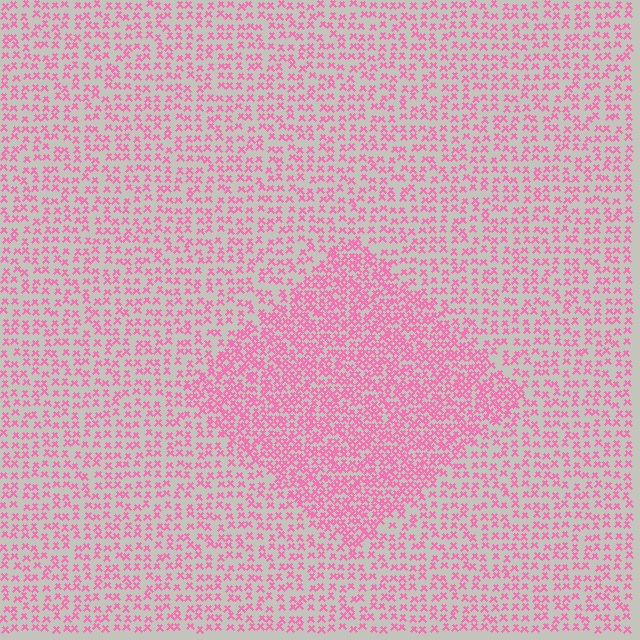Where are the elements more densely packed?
The elements are more densely packed inside the diamond boundary.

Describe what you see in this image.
The image contains small pink elements arranged at two different densities. A diamond-shaped region is visible where the elements are more densely packed than the surrounding area.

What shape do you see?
I see a diamond.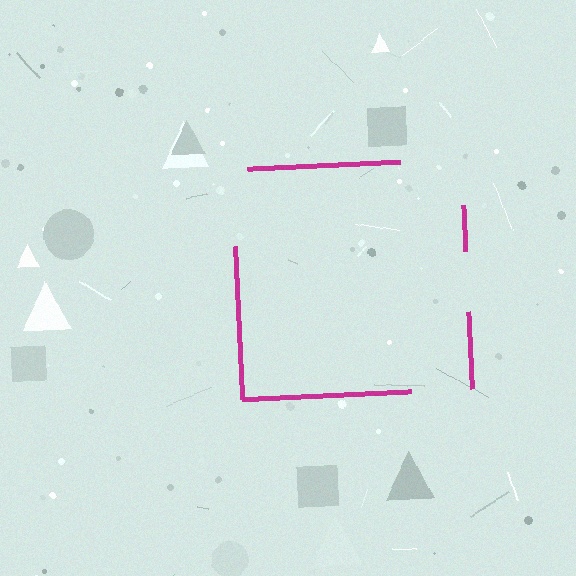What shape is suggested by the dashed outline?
The dashed outline suggests a square.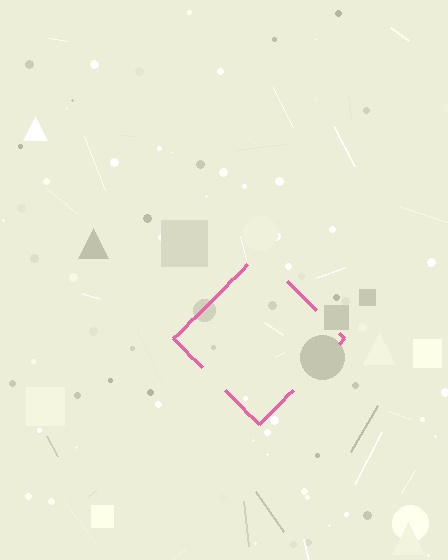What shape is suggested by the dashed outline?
The dashed outline suggests a diamond.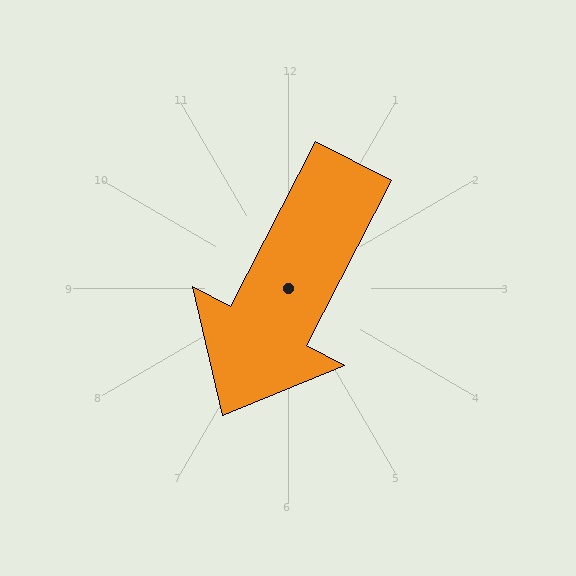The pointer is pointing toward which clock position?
Roughly 7 o'clock.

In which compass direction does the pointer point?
Southwest.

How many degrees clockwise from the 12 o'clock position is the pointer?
Approximately 207 degrees.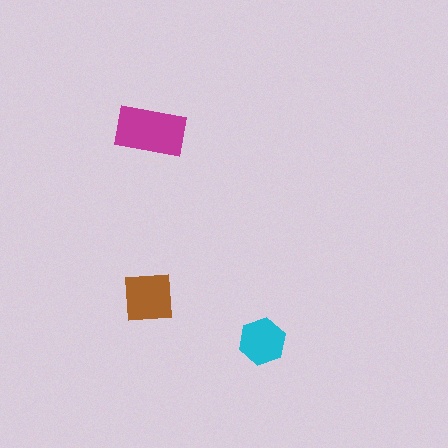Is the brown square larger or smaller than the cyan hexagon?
Larger.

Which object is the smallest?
The cyan hexagon.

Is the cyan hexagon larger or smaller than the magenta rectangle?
Smaller.